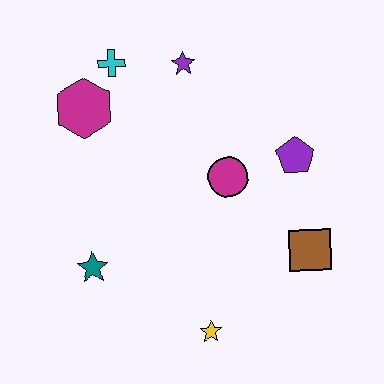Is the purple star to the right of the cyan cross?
Yes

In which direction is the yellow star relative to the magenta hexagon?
The yellow star is below the magenta hexagon.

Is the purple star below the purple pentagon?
No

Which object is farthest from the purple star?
The yellow star is farthest from the purple star.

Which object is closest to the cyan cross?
The magenta hexagon is closest to the cyan cross.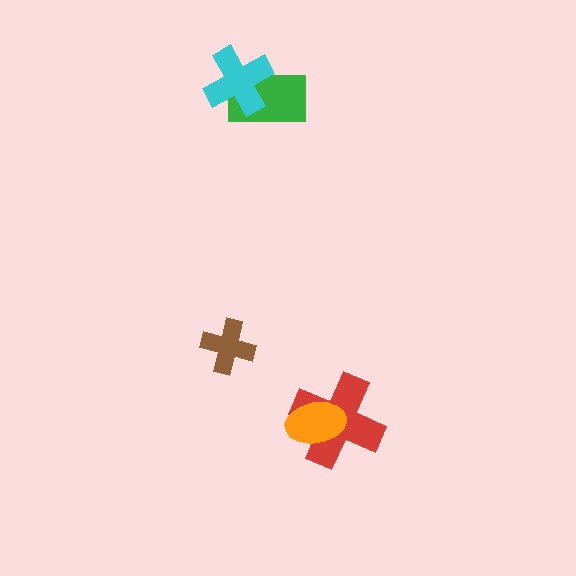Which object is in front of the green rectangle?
The cyan cross is in front of the green rectangle.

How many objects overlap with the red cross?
1 object overlaps with the red cross.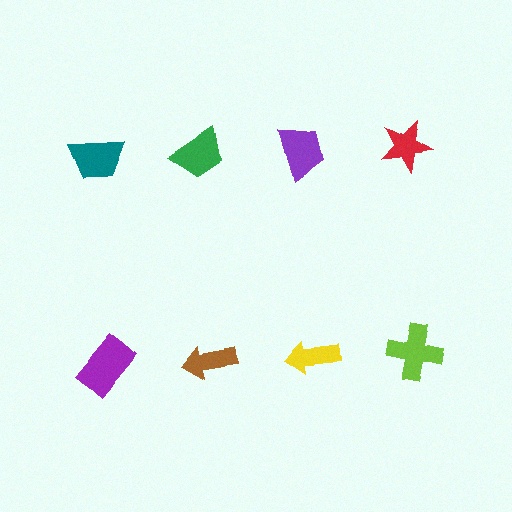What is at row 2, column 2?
A brown arrow.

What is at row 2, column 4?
A lime cross.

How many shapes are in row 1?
4 shapes.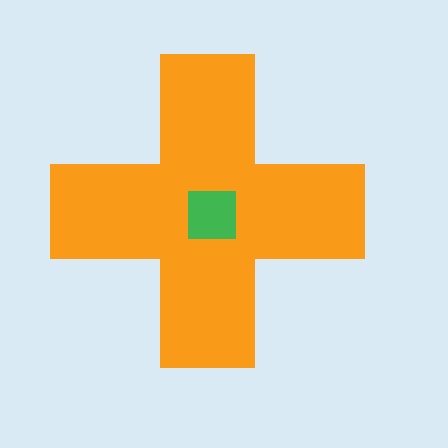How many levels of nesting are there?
2.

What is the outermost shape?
The orange cross.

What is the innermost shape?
The green square.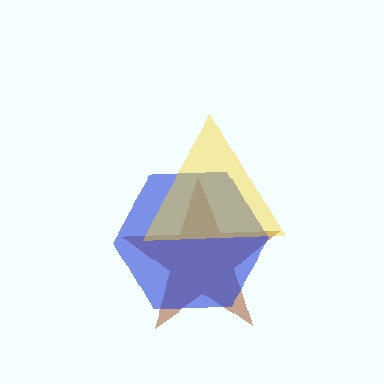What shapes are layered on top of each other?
The layered shapes are: a brown star, a blue hexagon, a yellow triangle.